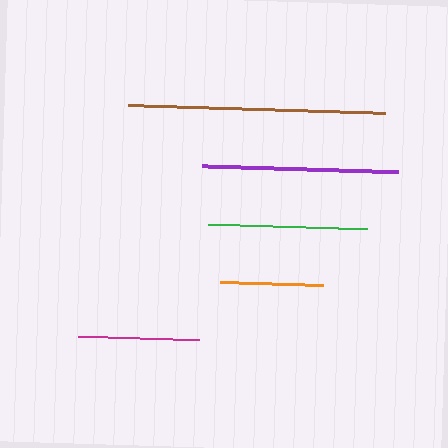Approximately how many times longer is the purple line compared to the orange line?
The purple line is approximately 1.9 times the length of the orange line.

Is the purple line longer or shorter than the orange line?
The purple line is longer than the orange line.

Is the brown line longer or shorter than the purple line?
The brown line is longer than the purple line.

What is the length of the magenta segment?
The magenta segment is approximately 120 pixels long.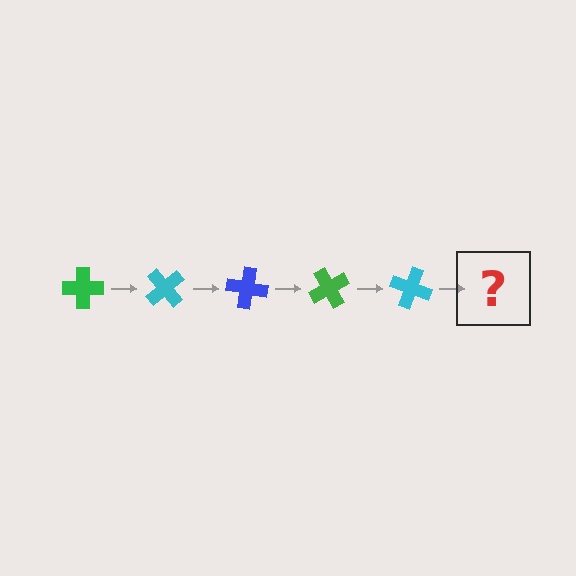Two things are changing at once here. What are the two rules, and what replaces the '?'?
The two rules are that it rotates 50 degrees each step and the color cycles through green, cyan, and blue. The '?' should be a blue cross, rotated 250 degrees from the start.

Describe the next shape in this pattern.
It should be a blue cross, rotated 250 degrees from the start.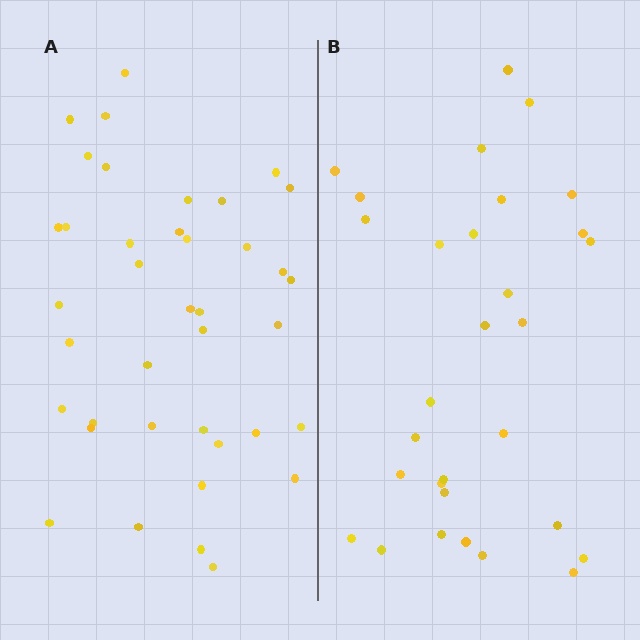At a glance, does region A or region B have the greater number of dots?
Region A (the left region) has more dots.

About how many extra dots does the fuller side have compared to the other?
Region A has roughly 8 or so more dots than region B.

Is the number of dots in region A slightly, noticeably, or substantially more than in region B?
Region A has noticeably more, but not dramatically so. The ratio is roughly 1.3 to 1.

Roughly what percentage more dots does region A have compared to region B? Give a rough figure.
About 30% more.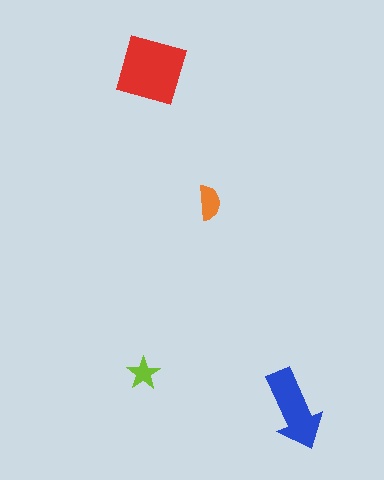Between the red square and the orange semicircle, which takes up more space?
The red square.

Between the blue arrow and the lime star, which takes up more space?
The blue arrow.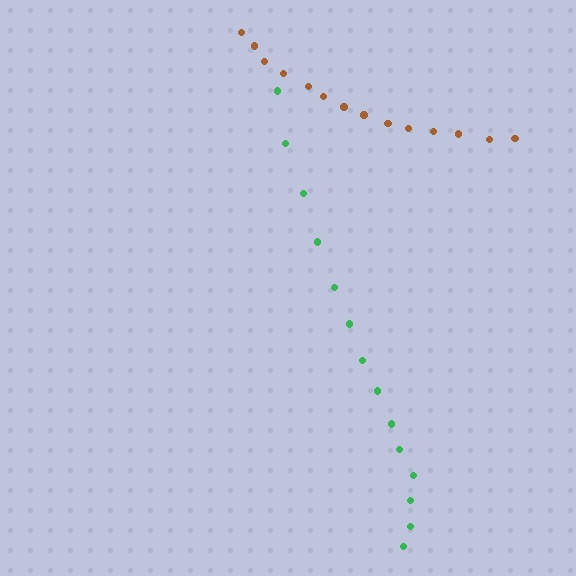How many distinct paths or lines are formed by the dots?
There are 2 distinct paths.